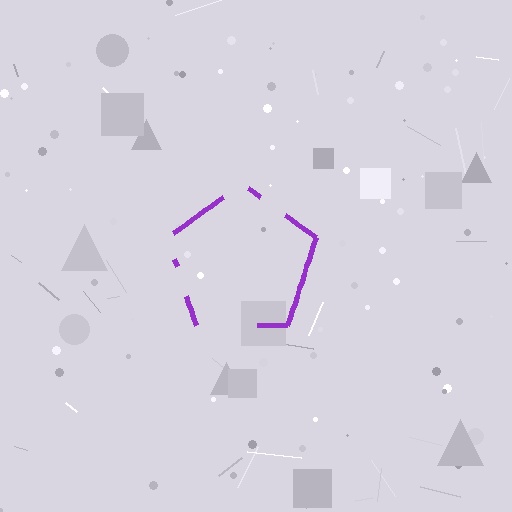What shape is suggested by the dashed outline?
The dashed outline suggests a pentagon.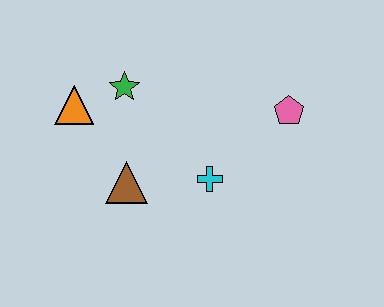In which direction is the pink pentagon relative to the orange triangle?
The pink pentagon is to the right of the orange triangle.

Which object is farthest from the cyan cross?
The orange triangle is farthest from the cyan cross.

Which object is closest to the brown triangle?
The cyan cross is closest to the brown triangle.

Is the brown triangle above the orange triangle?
No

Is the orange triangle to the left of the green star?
Yes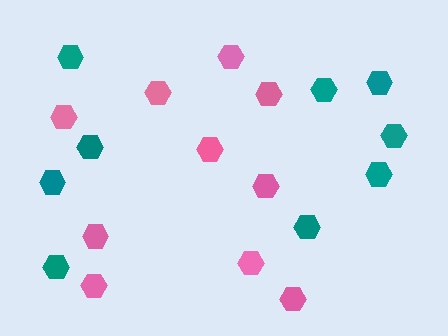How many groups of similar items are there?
There are 2 groups: one group of teal hexagons (9) and one group of pink hexagons (10).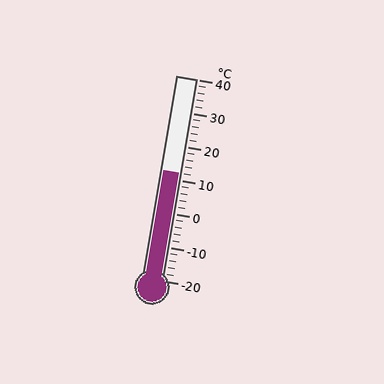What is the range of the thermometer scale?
The thermometer scale ranges from -20°C to 40°C.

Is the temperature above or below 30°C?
The temperature is below 30°C.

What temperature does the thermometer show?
The thermometer shows approximately 12°C.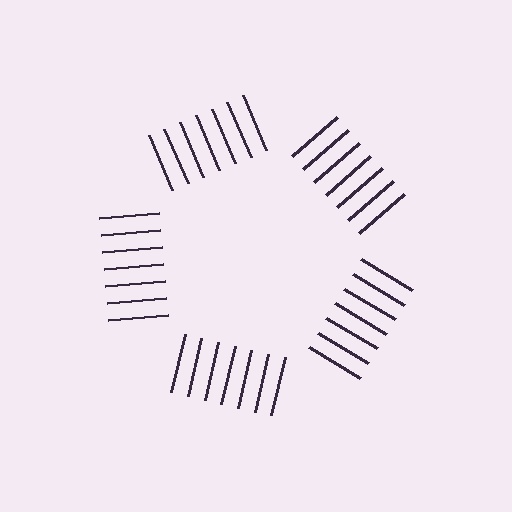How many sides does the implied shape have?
5 sides — the line-ends trace a pentagon.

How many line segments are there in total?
35 — 7 along each of the 5 edges.